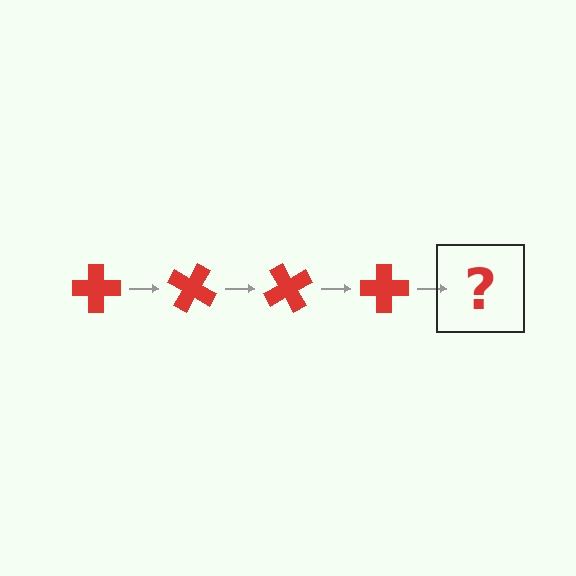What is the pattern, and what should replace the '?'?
The pattern is that the cross rotates 30 degrees each step. The '?' should be a red cross rotated 120 degrees.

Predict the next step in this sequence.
The next step is a red cross rotated 120 degrees.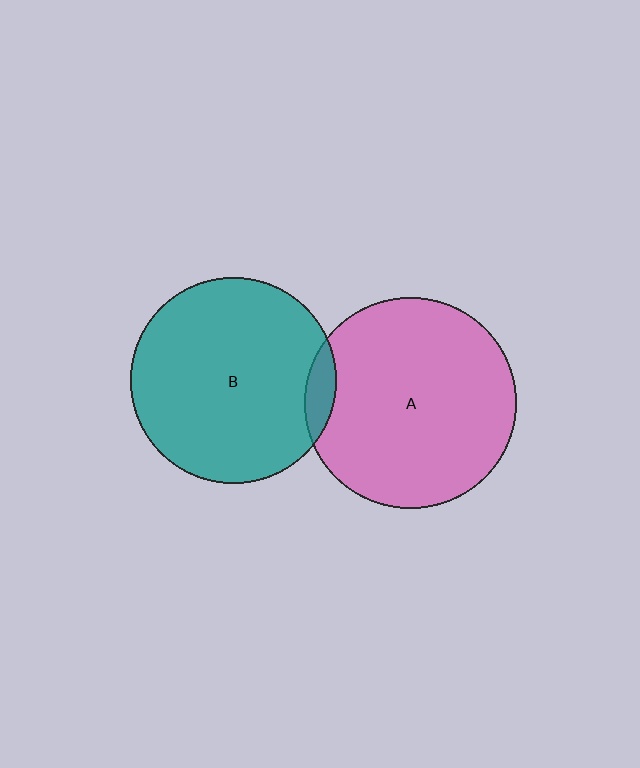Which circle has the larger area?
Circle A (pink).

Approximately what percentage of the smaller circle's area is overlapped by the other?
Approximately 5%.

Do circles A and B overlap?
Yes.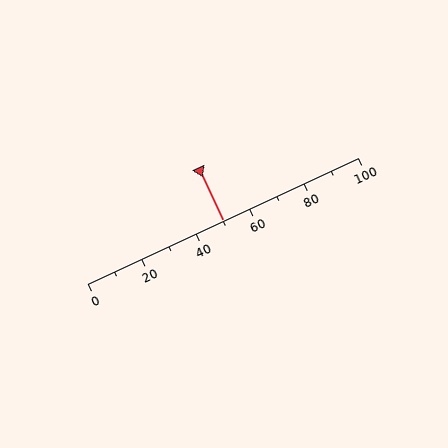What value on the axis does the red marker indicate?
The marker indicates approximately 50.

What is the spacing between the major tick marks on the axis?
The major ticks are spaced 20 apart.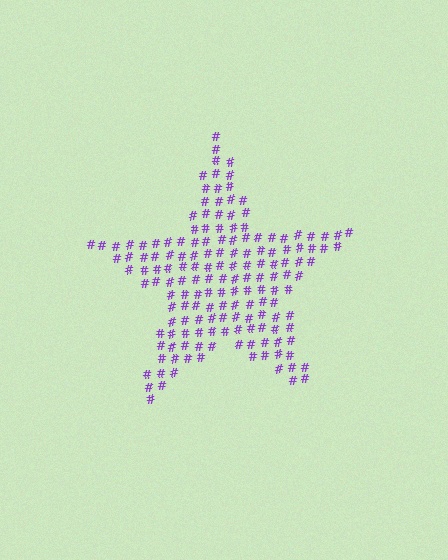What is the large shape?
The large shape is a star.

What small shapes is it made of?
It is made of small hash symbols.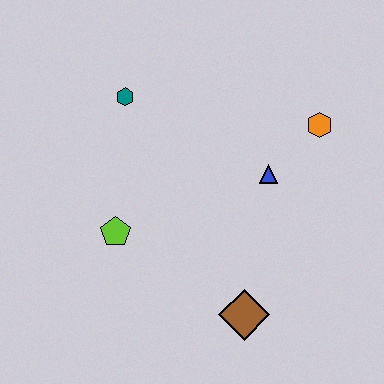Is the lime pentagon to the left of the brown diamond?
Yes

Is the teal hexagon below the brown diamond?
No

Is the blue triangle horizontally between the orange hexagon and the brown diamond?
Yes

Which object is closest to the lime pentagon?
The teal hexagon is closest to the lime pentagon.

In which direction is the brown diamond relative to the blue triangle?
The brown diamond is below the blue triangle.